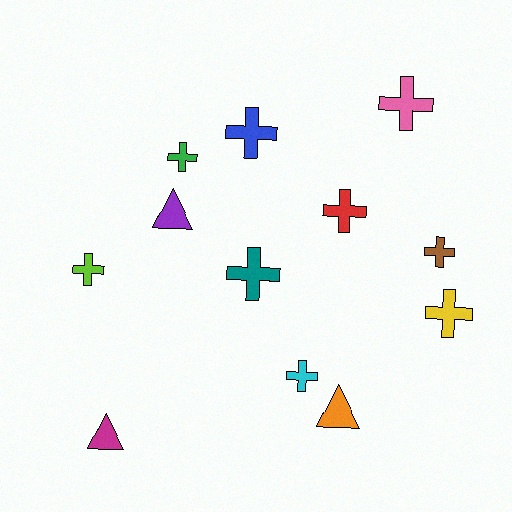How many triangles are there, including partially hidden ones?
There are 3 triangles.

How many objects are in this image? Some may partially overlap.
There are 12 objects.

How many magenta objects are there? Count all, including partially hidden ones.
There is 1 magenta object.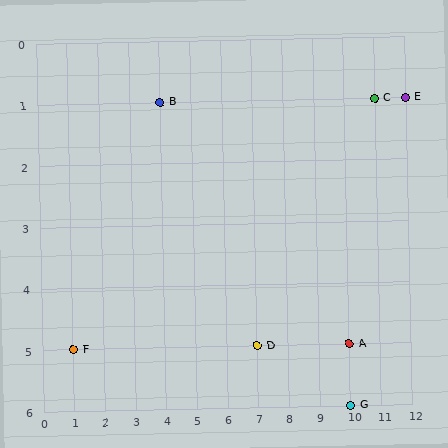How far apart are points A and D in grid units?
Points A and D are 3 columns apart.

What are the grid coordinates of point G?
Point G is at grid coordinates (10, 6).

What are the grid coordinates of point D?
Point D is at grid coordinates (7, 5).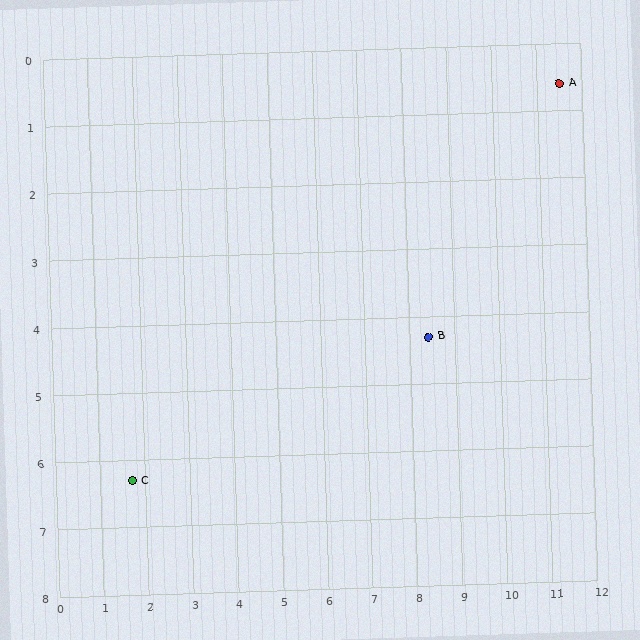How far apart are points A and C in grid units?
Points A and C are about 11.3 grid units apart.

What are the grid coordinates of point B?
Point B is at approximately (8.4, 4.3).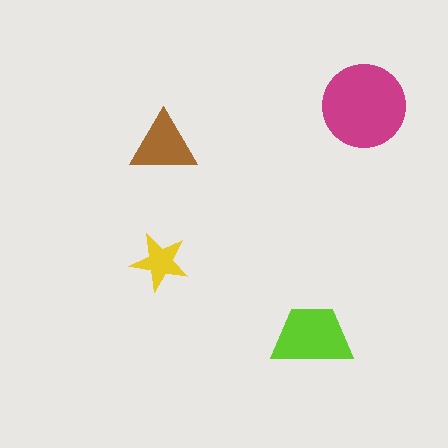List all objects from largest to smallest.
The magenta circle, the lime trapezoid, the brown triangle, the yellow star.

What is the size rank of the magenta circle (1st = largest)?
1st.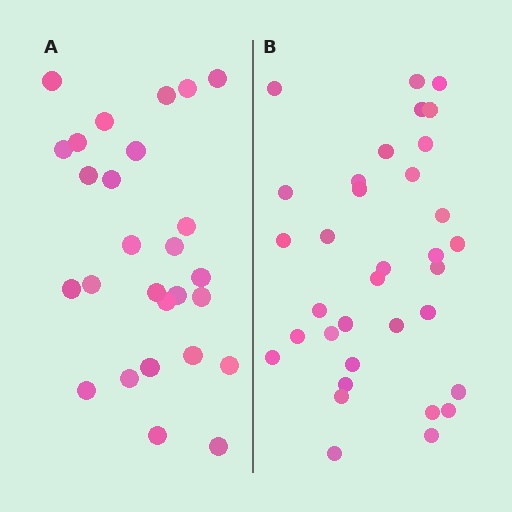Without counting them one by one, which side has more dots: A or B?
Region B (the right region) has more dots.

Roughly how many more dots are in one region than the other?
Region B has roughly 8 or so more dots than region A.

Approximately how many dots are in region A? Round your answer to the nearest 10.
About 30 dots. (The exact count is 27, which rounds to 30.)